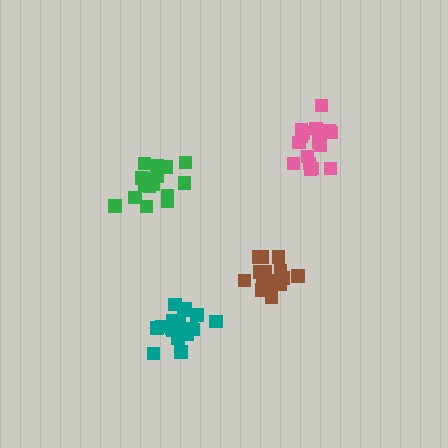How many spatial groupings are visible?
There are 4 spatial groupings.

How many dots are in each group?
Group 1: 20 dots, Group 2: 17 dots, Group 3: 16 dots, Group 4: 17 dots (70 total).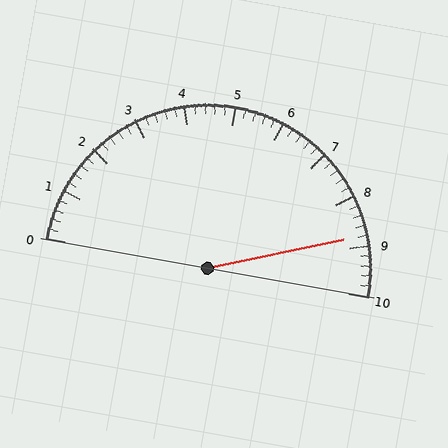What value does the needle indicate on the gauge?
The needle indicates approximately 8.8.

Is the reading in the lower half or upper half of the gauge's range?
The reading is in the upper half of the range (0 to 10).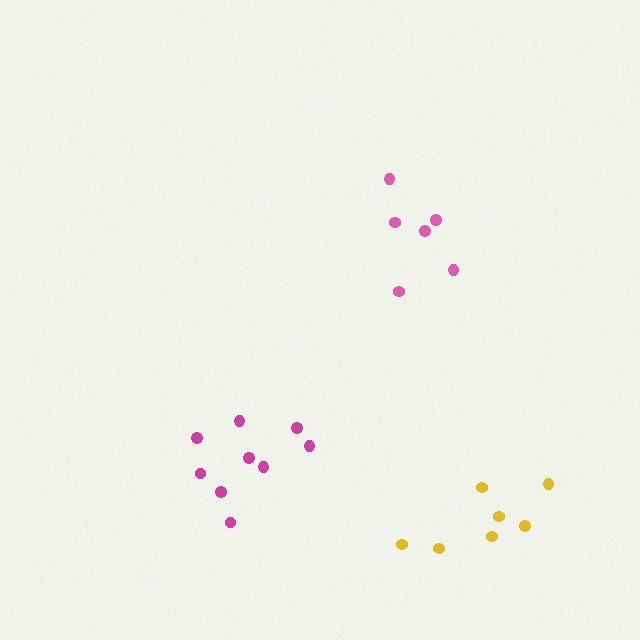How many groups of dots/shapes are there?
There are 3 groups.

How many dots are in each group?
Group 1: 9 dots, Group 2: 6 dots, Group 3: 7 dots (22 total).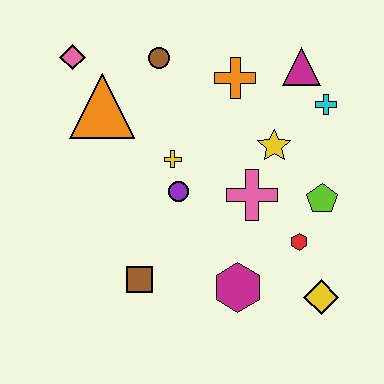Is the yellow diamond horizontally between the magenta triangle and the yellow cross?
No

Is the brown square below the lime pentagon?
Yes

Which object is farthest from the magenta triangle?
The brown square is farthest from the magenta triangle.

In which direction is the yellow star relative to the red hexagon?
The yellow star is above the red hexagon.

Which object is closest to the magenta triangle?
The cyan cross is closest to the magenta triangle.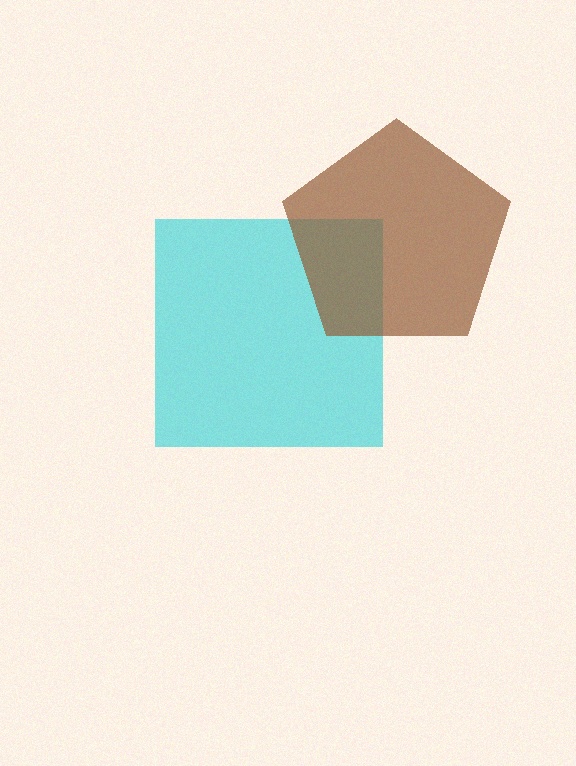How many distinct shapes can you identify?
There are 2 distinct shapes: a cyan square, a brown pentagon.